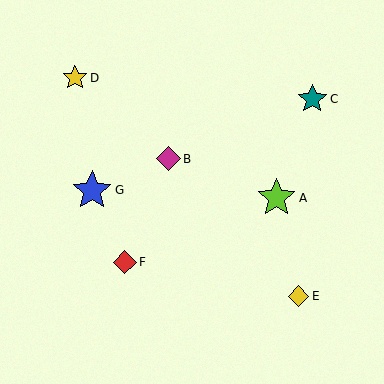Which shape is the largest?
The blue star (labeled G) is the largest.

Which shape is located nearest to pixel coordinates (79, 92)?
The yellow star (labeled D) at (75, 78) is nearest to that location.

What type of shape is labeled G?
Shape G is a blue star.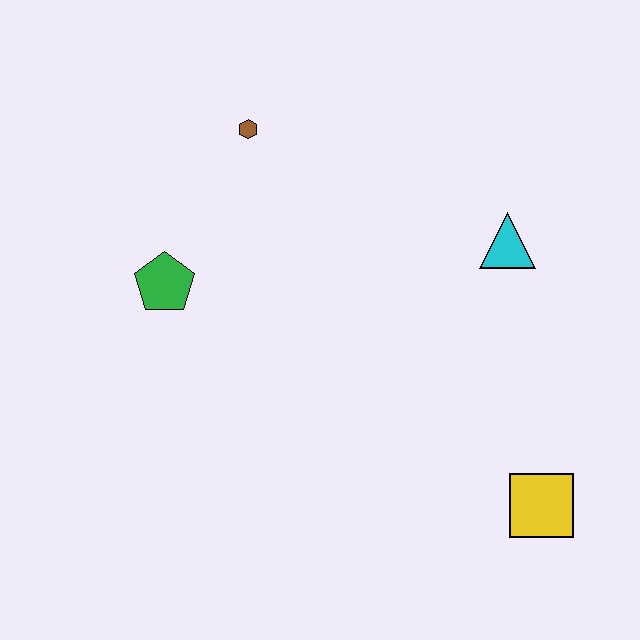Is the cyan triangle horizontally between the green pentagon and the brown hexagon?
No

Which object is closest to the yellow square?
The cyan triangle is closest to the yellow square.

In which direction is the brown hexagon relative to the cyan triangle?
The brown hexagon is to the left of the cyan triangle.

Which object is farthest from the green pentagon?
The yellow square is farthest from the green pentagon.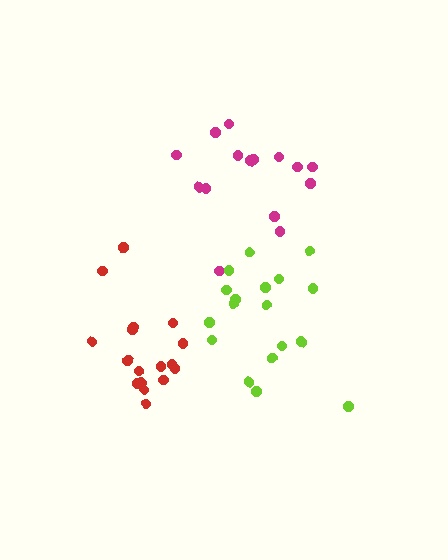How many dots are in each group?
Group 1: 15 dots, Group 2: 18 dots, Group 3: 18 dots (51 total).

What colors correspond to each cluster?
The clusters are colored: magenta, lime, red.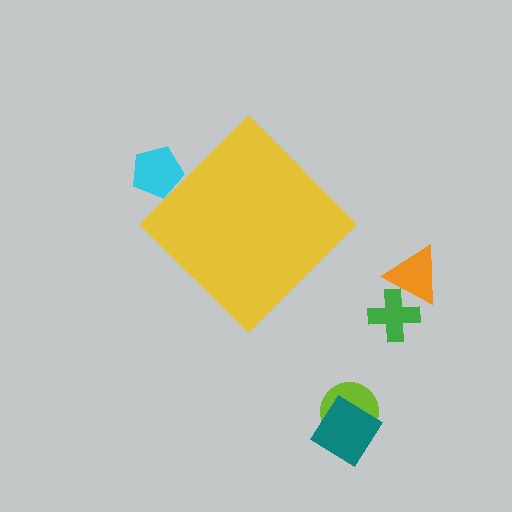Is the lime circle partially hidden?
No, the lime circle is fully visible.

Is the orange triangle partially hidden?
No, the orange triangle is fully visible.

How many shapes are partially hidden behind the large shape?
1 shape is partially hidden.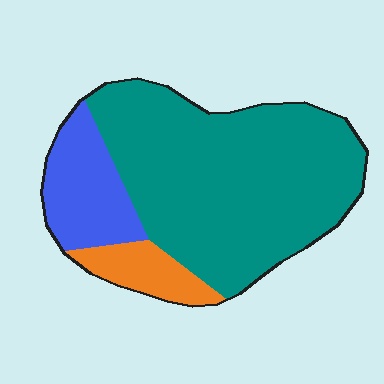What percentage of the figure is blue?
Blue covers 18% of the figure.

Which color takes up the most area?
Teal, at roughly 70%.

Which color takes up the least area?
Orange, at roughly 10%.